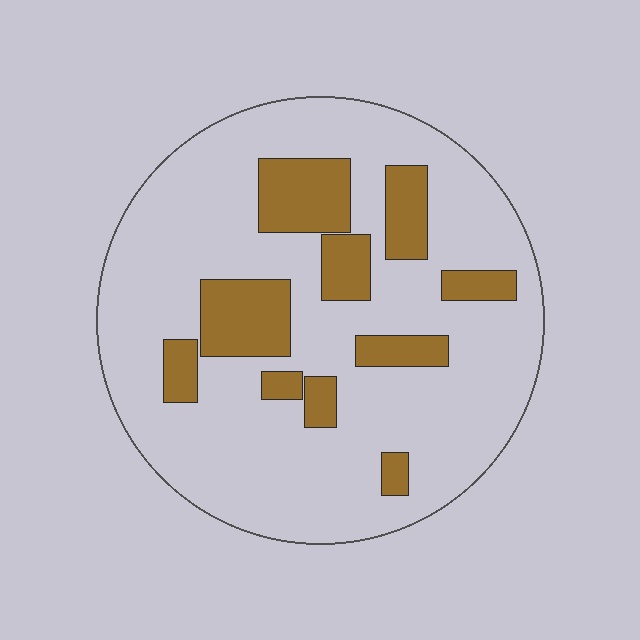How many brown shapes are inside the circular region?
10.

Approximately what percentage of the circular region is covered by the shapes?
Approximately 20%.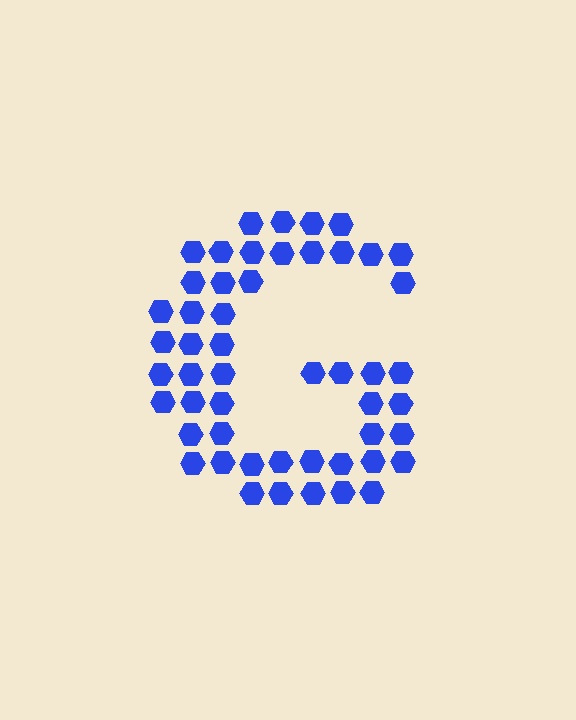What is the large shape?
The large shape is the letter G.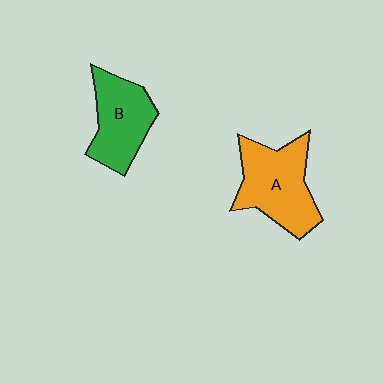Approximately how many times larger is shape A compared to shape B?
Approximately 1.2 times.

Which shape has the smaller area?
Shape B (green).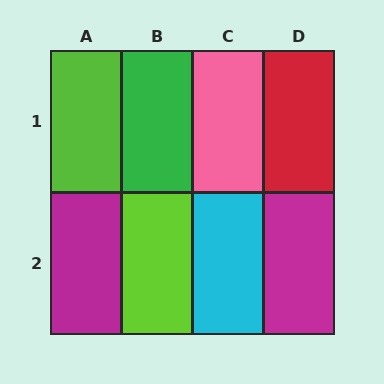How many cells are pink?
1 cell is pink.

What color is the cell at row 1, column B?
Green.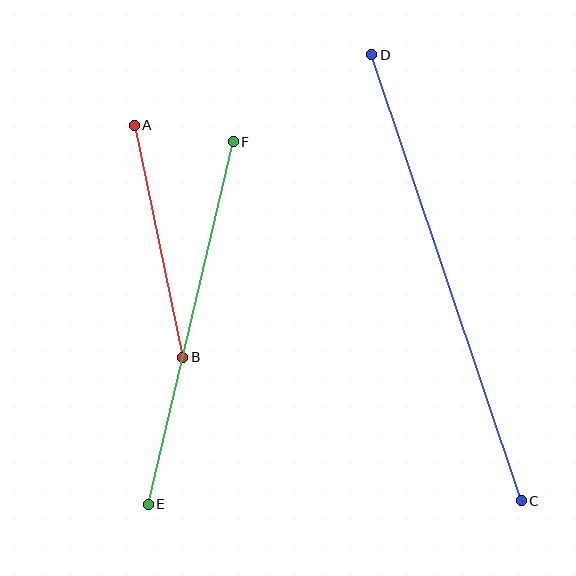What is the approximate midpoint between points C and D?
The midpoint is at approximately (446, 278) pixels.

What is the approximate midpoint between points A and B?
The midpoint is at approximately (159, 241) pixels.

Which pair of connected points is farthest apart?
Points C and D are farthest apart.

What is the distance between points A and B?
The distance is approximately 237 pixels.